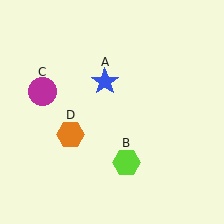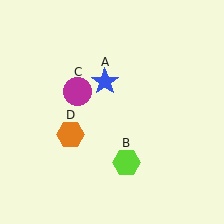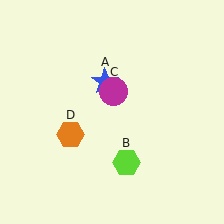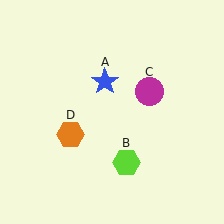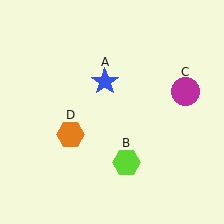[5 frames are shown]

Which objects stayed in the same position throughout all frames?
Blue star (object A) and lime hexagon (object B) and orange hexagon (object D) remained stationary.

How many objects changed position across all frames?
1 object changed position: magenta circle (object C).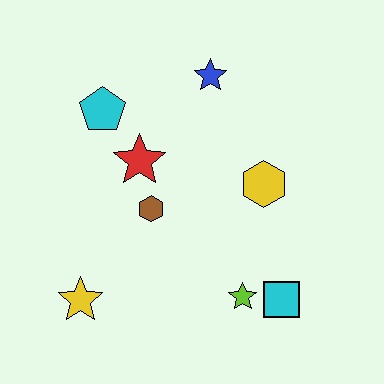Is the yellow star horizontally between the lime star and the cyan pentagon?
No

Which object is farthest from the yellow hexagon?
The yellow star is farthest from the yellow hexagon.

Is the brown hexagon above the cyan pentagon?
No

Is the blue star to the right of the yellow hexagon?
No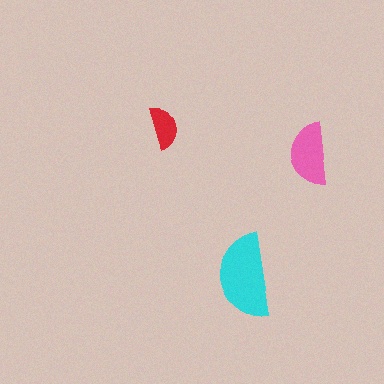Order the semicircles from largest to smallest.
the cyan one, the pink one, the red one.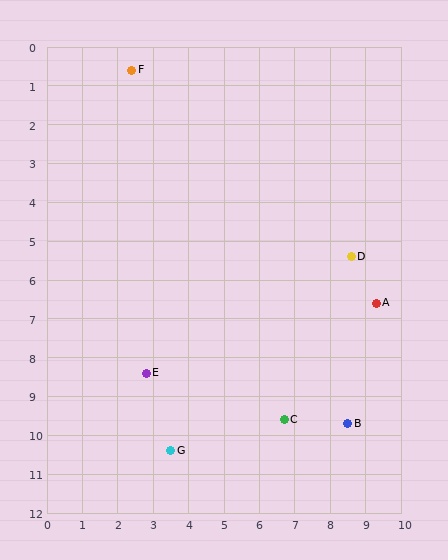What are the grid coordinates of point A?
Point A is at approximately (9.3, 6.6).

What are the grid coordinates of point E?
Point E is at approximately (2.8, 8.4).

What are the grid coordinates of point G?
Point G is at approximately (3.5, 10.4).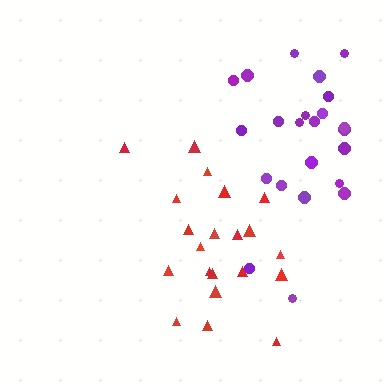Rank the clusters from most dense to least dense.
red, purple.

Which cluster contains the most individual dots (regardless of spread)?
Purple (23).